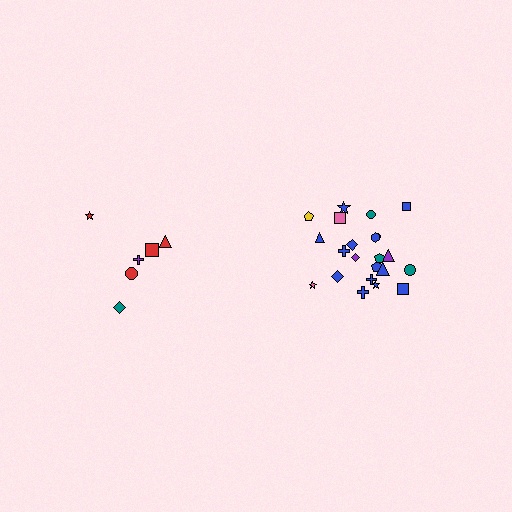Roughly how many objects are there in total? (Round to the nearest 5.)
Roughly 30 objects in total.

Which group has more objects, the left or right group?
The right group.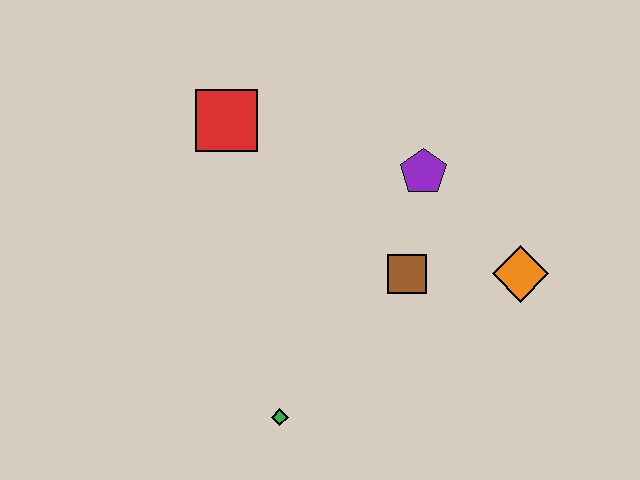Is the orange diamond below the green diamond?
No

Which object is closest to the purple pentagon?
The brown square is closest to the purple pentagon.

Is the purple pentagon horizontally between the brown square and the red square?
No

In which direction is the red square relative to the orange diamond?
The red square is to the left of the orange diamond.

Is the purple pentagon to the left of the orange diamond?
Yes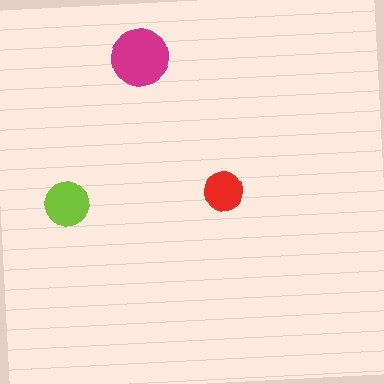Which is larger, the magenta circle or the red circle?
The magenta one.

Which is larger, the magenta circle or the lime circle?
The magenta one.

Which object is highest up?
The magenta circle is topmost.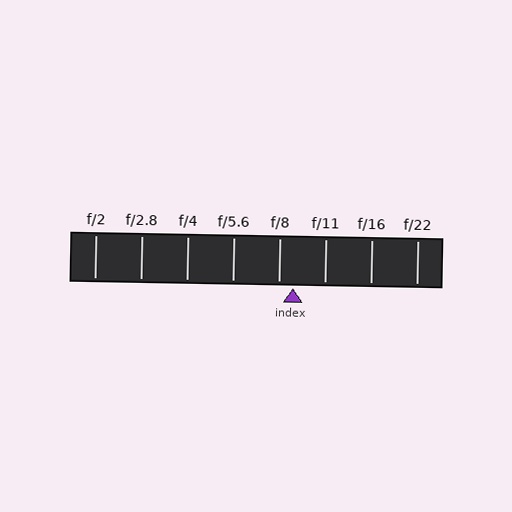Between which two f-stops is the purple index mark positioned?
The index mark is between f/8 and f/11.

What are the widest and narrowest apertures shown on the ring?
The widest aperture shown is f/2 and the narrowest is f/22.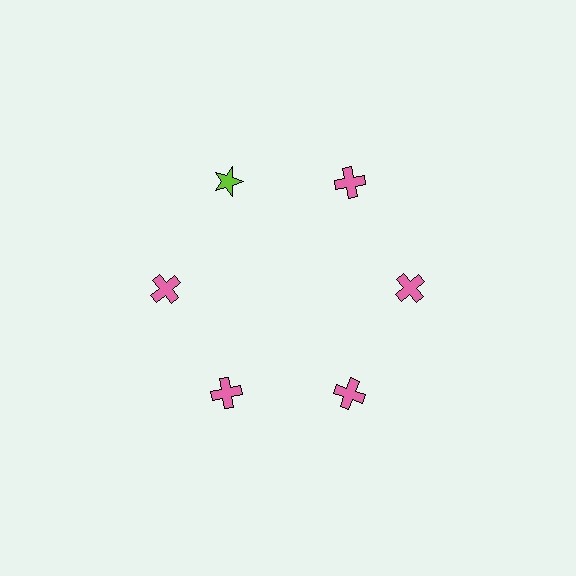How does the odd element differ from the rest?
It differs in both color (lime instead of pink) and shape (star instead of cross).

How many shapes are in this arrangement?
There are 6 shapes arranged in a ring pattern.